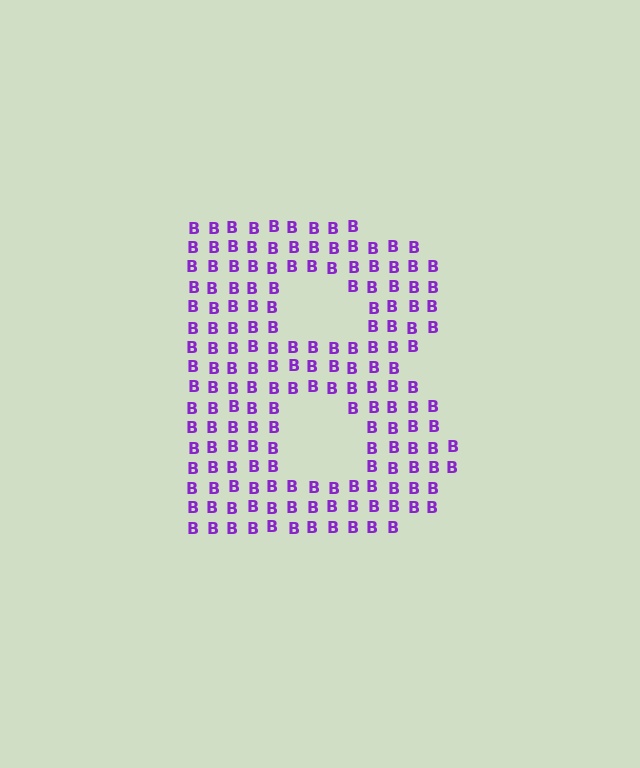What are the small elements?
The small elements are letter B's.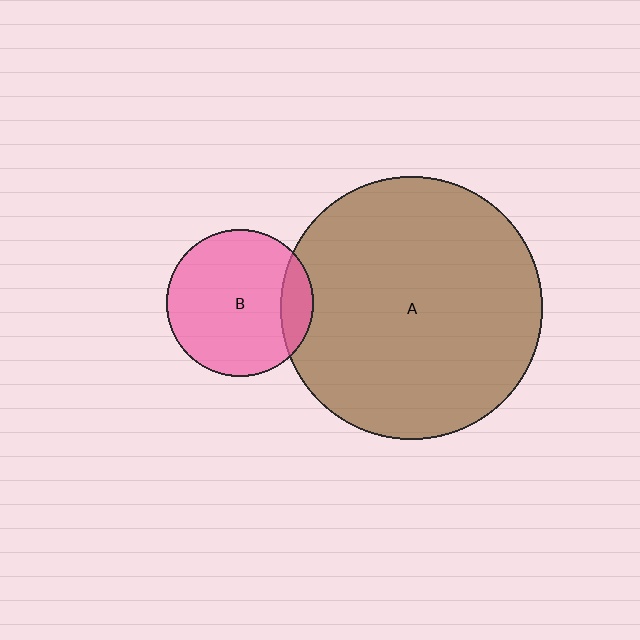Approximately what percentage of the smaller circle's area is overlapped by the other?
Approximately 15%.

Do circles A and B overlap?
Yes.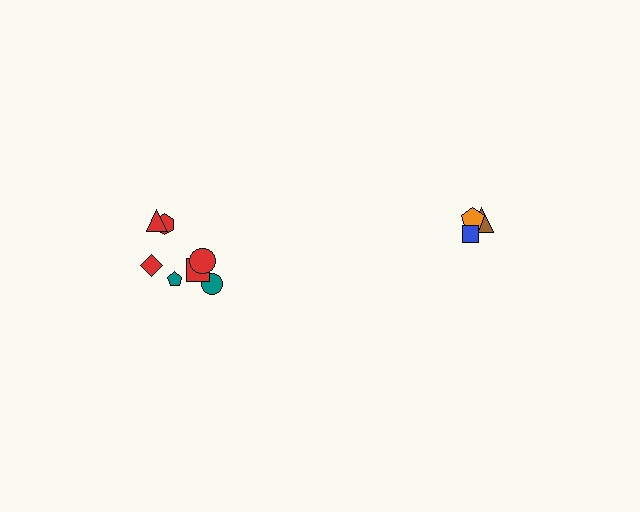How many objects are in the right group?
There are 3 objects.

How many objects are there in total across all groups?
There are 10 objects.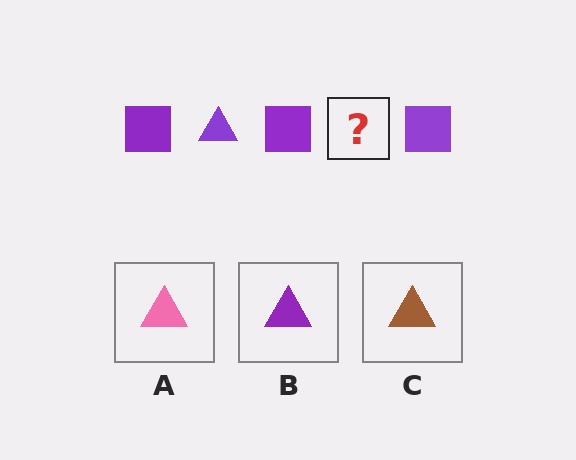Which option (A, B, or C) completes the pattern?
B.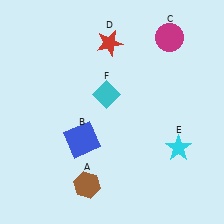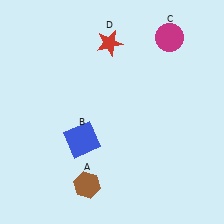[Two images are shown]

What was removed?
The cyan diamond (F), the cyan star (E) were removed in Image 2.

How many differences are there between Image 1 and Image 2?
There are 2 differences between the two images.